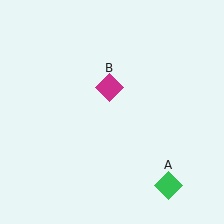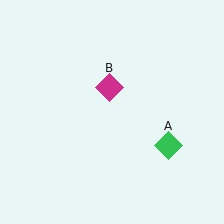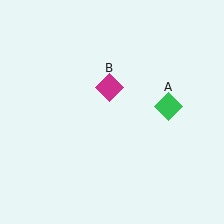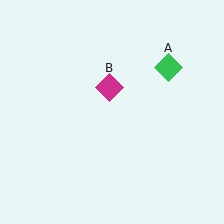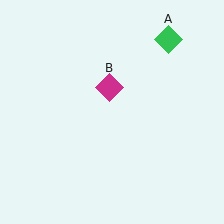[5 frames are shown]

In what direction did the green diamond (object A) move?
The green diamond (object A) moved up.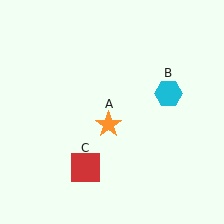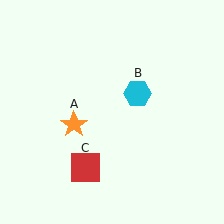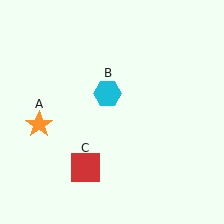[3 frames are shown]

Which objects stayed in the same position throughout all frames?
Red square (object C) remained stationary.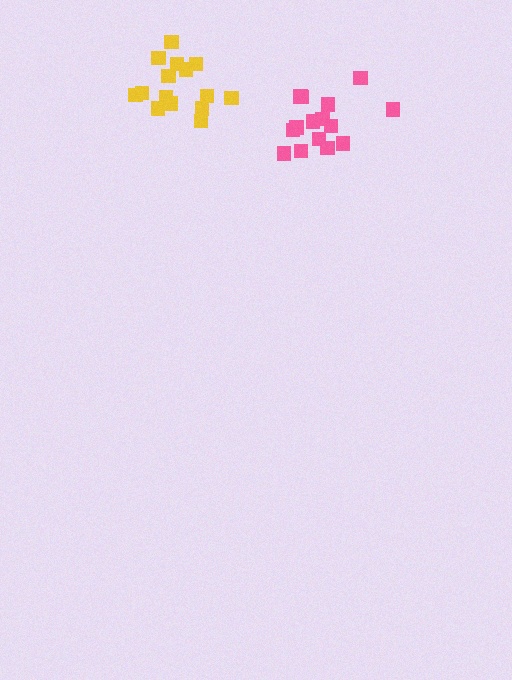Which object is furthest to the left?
The yellow cluster is leftmost.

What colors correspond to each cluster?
The clusters are colored: pink, yellow.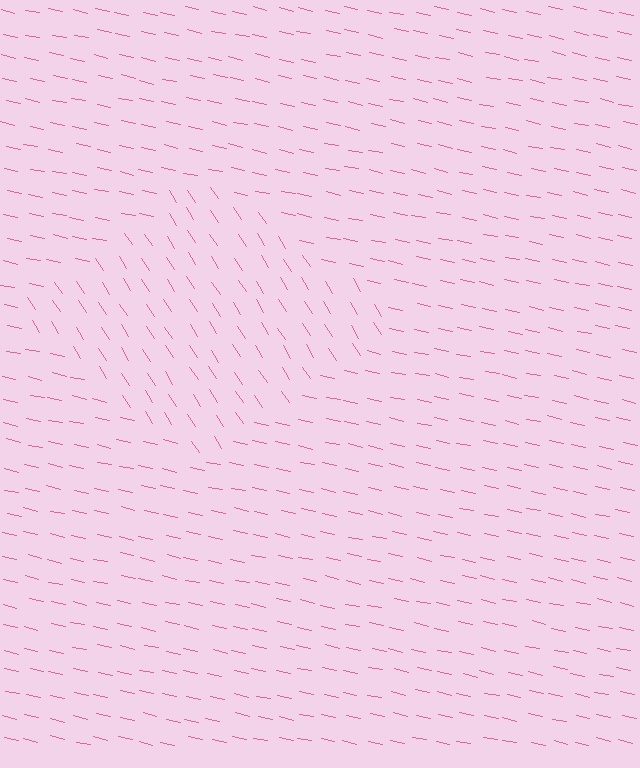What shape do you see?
I see a diamond.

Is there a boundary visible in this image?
Yes, there is a texture boundary formed by a change in line orientation.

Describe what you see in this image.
The image is filled with small pink line segments. A diamond region in the image has lines oriented differently from the surrounding lines, creating a visible texture boundary.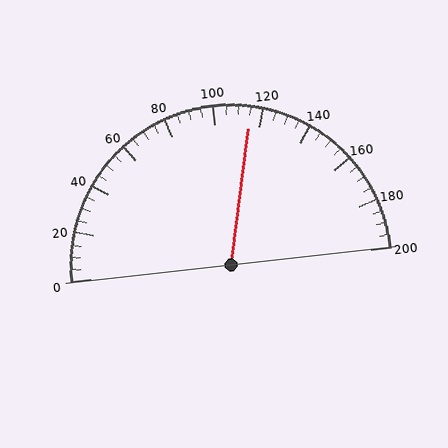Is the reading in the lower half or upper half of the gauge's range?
The reading is in the upper half of the range (0 to 200).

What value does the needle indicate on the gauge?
The needle indicates approximately 115.